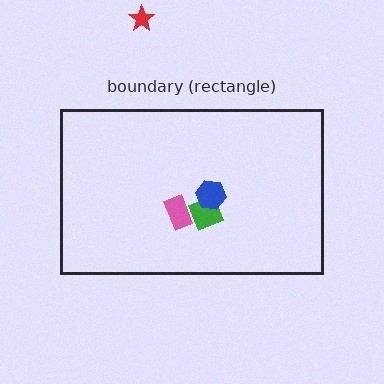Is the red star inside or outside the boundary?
Outside.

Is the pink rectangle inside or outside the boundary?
Inside.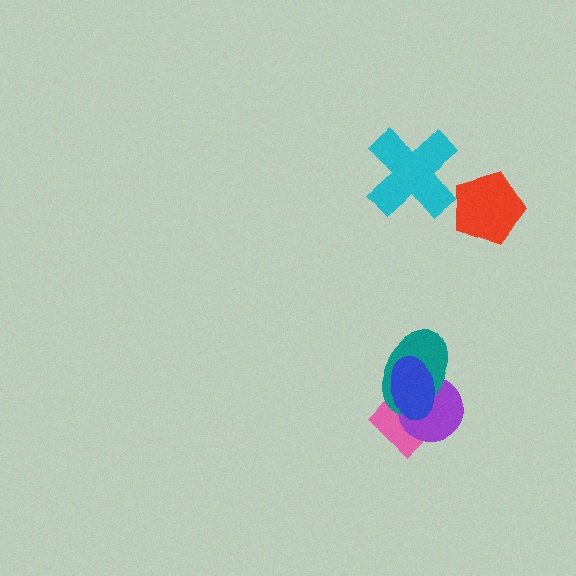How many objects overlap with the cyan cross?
0 objects overlap with the cyan cross.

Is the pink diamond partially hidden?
Yes, it is partially covered by another shape.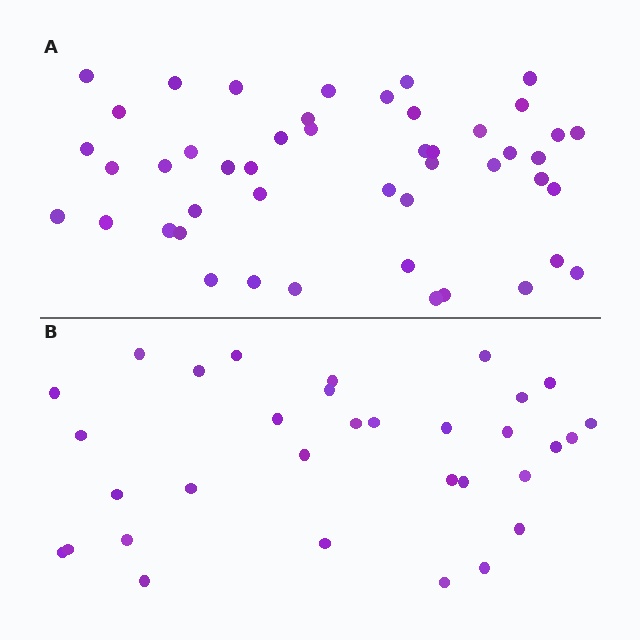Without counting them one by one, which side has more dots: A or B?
Region A (the top region) has more dots.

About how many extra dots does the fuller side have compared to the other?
Region A has approximately 15 more dots than region B.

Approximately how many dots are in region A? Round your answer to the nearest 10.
About 50 dots. (The exact count is 47, which rounds to 50.)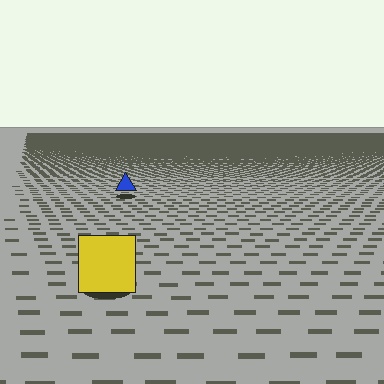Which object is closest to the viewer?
The yellow square is closest. The texture marks near it are larger and more spread out.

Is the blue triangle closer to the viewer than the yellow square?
No. The yellow square is closer — you can tell from the texture gradient: the ground texture is coarser near it.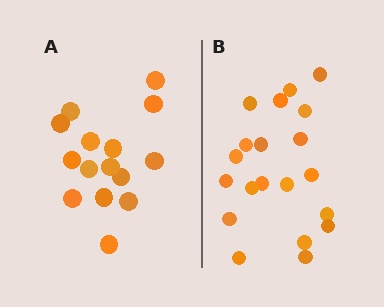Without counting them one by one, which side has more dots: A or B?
Region B (the right region) has more dots.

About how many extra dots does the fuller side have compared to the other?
Region B has about 5 more dots than region A.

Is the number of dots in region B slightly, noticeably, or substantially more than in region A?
Region B has noticeably more, but not dramatically so. The ratio is roughly 1.3 to 1.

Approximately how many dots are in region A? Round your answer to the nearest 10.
About 20 dots. (The exact count is 15, which rounds to 20.)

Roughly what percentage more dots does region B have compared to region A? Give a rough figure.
About 35% more.